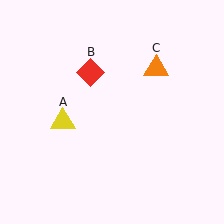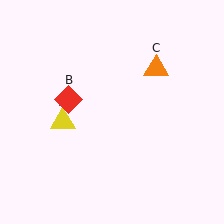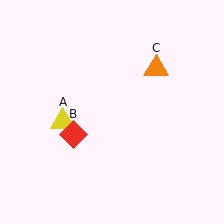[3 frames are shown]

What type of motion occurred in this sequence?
The red diamond (object B) rotated counterclockwise around the center of the scene.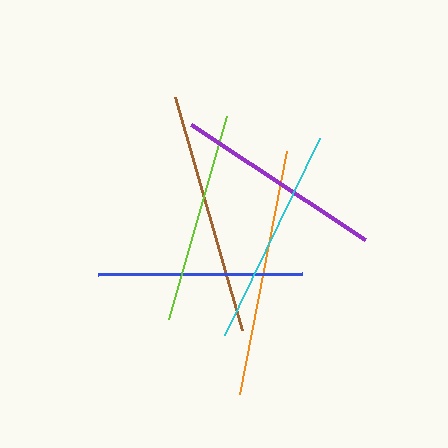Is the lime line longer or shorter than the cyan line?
The cyan line is longer than the lime line.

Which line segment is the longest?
The orange line is the longest at approximately 248 pixels.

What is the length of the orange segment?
The orange segment is approximately 248 pixels long.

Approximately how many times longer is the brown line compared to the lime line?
The brown line is approximately 1.2 times the length of the lime line.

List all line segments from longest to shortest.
From longest to shortest: orange, brown, cyan, lime, purple, blue.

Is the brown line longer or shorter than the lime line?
The brown line is longer than the lime line.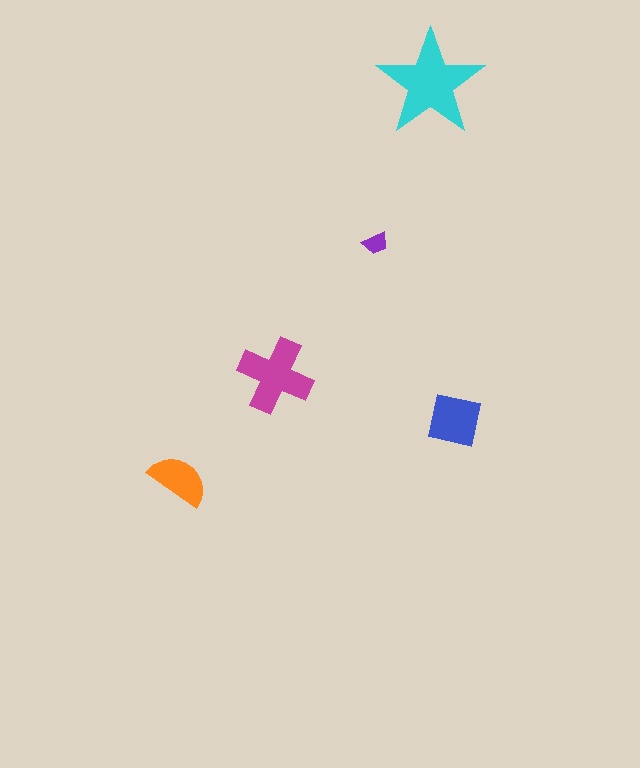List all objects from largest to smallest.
The cyan star, the magenta cross, the blue square, the orange semicircle, the purple trapezoid.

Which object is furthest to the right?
The blue square is rightmost.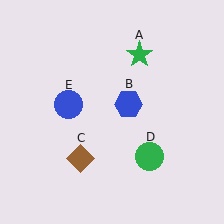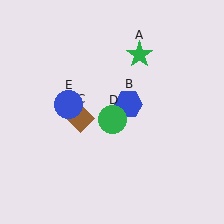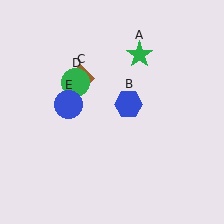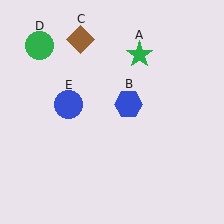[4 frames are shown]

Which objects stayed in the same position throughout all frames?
Green star (object A) and blue hexagon (object B) and blue circle (object E) remained stationary.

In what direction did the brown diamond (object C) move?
The brown diamond (object C) moved up.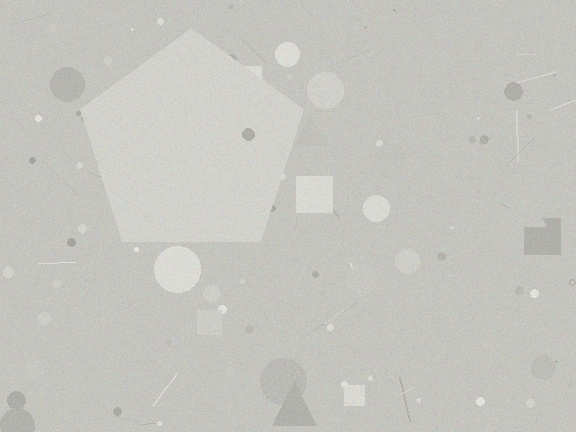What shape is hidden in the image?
A pentagon is hidden in the image.